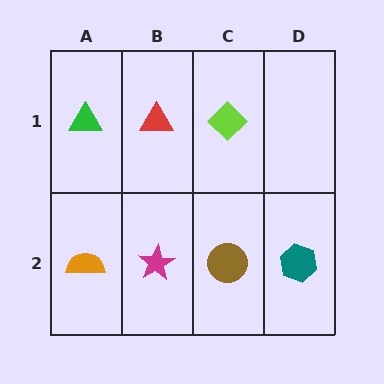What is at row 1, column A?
A green triangle.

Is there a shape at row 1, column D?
No, that cell is empty.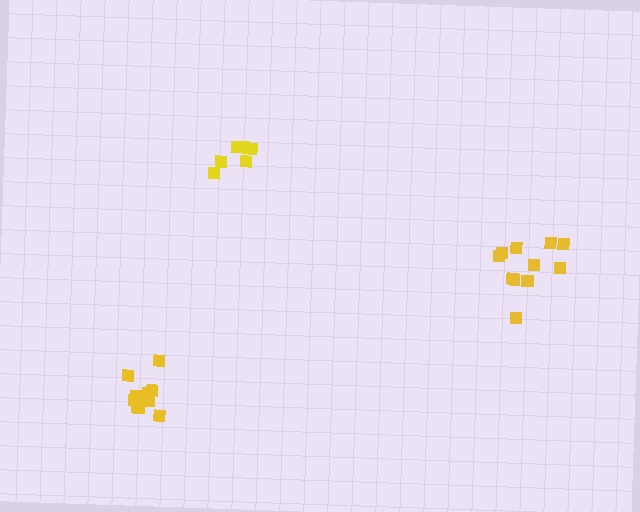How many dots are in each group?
Group 1: 11 dots, Group 2: 10 dots, Group 3: 7 dots (28 total).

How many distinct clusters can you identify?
There are 3 distinct clusters.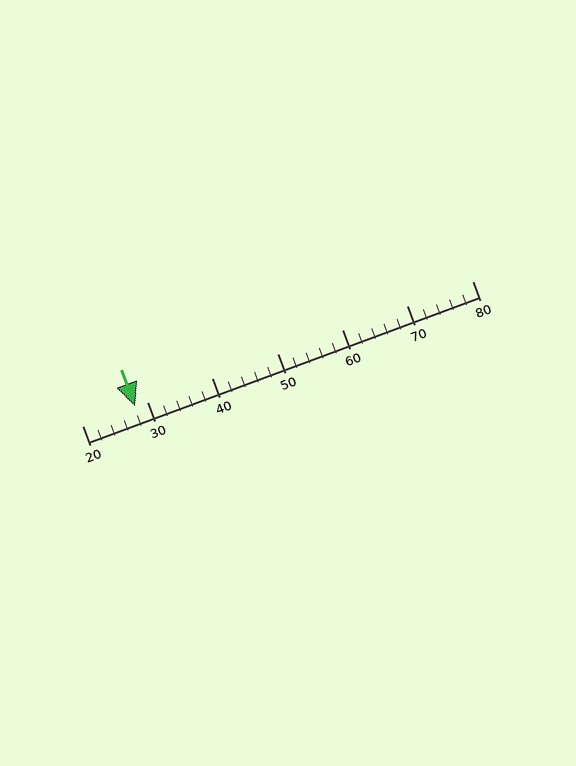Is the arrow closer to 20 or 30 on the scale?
The arrow is closer to 30.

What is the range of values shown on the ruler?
The ruler shows values from 20 to 80.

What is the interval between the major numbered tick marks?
The major tick marks are spaced 10 units apart.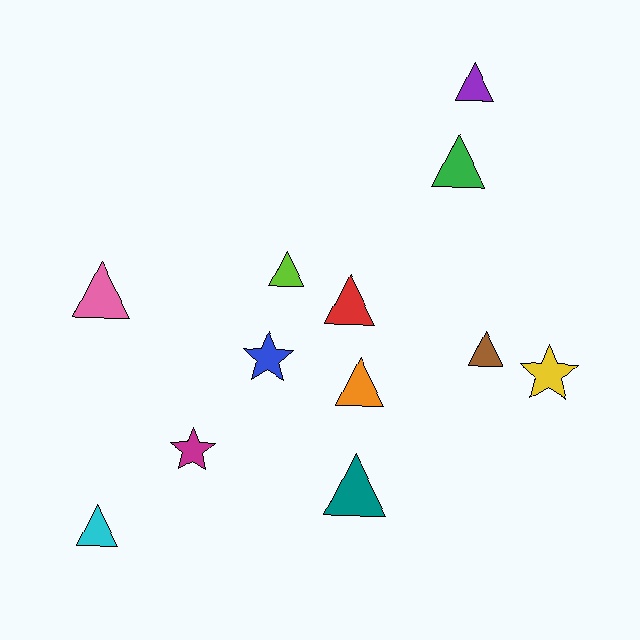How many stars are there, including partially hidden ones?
There are 3 stars.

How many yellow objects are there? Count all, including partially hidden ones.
There is 1 yellow object.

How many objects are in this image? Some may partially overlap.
There are 12 objects.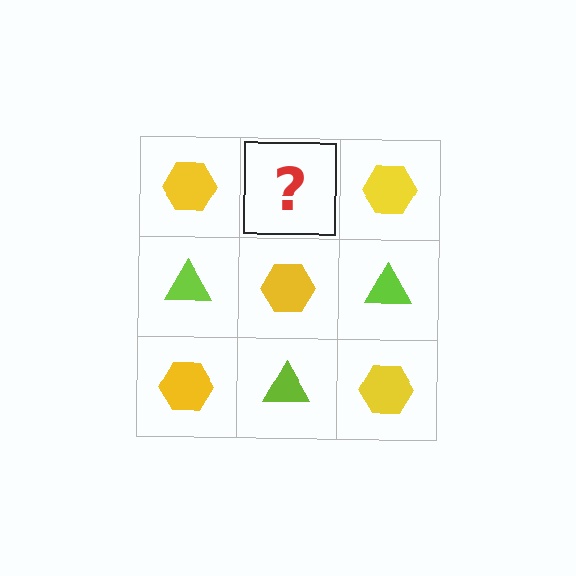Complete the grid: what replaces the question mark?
The question mark should be replaced with a lime triangle.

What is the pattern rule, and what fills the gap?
The rule is that it alternates yellow hexagon and lime triangle in a checkerboard pattern. The gap should be filled with a lime triangle.